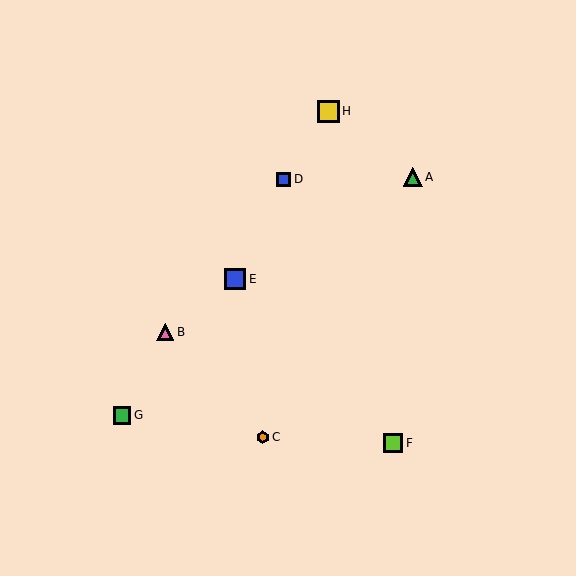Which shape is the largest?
The yellow square (labeled H) is the largest.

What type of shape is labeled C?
Shape C is an orange hexagon.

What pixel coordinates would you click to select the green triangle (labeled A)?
Click at (413, 177) to select the green triangle A.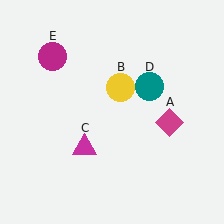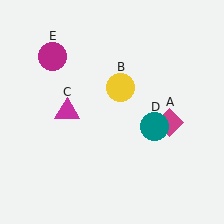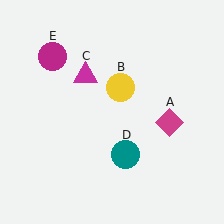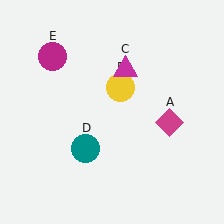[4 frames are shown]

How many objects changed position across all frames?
2 objects changed position: magenta triangle (object C), teal circle (object D).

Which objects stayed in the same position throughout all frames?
Magenta diamond (object A) and yellow circle (object B) and magenta circle (object E) remained stationary.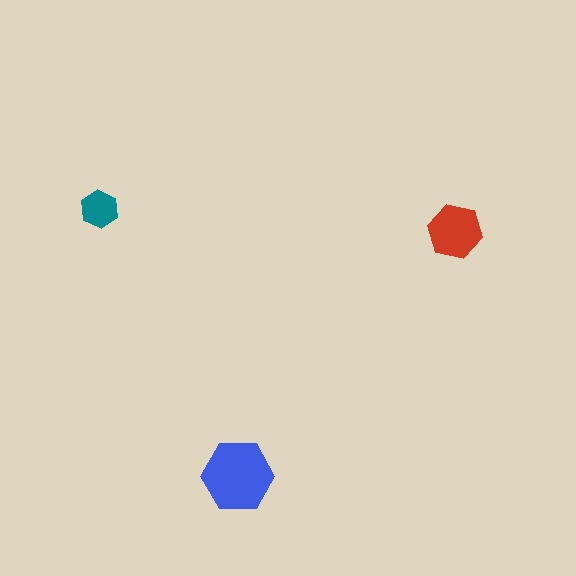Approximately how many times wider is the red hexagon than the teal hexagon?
About 1.5 times wider.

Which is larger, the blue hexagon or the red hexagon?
The blue one.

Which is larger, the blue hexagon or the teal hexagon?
The blue one.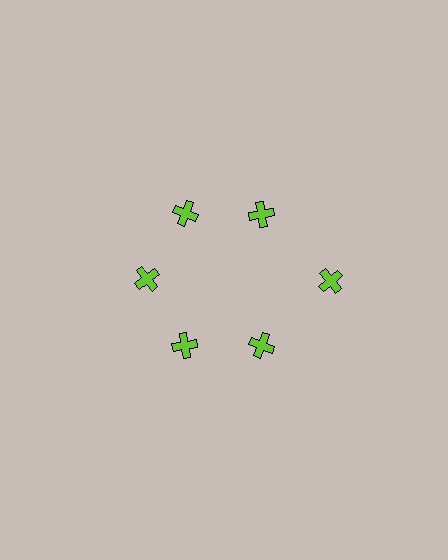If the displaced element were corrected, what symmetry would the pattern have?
It would have 6-fold rotational symmetry — the pattern would map onto itself every 60 degrees.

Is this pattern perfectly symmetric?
No. The 6 lime crosses are arranged in a ring, but one element near the 3 o'clock position is pushed outward from the center, breaking the 6-fold rotational symmetry.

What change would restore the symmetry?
The symmetry would be restored by moving it inward, back onto the ring so that all 6 crosses sit at equal angles and equal distance from the center.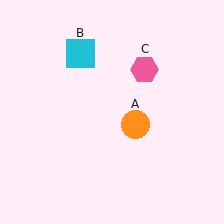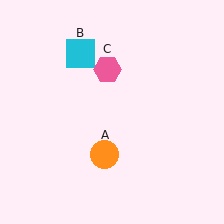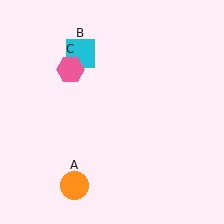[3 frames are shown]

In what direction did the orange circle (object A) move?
The orange circle (object A) moved down and to the left.